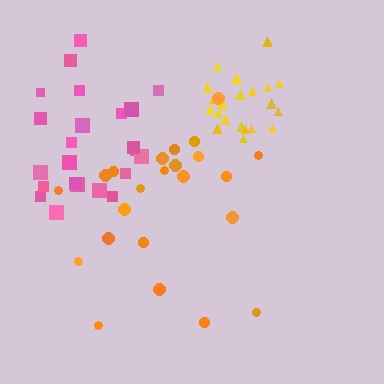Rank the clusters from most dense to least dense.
yellow, pink, orange.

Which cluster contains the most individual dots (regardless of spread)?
Pink (23).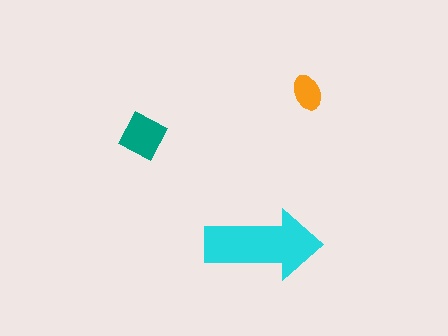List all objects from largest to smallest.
The cyan arrow, the teal square, the orange ellipse.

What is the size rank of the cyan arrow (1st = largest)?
1st.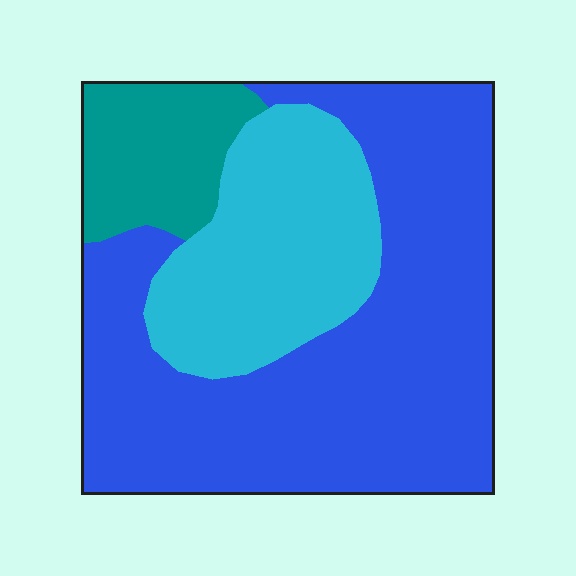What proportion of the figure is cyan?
Cyan covers about 25% of the figure.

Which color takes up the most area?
Blue, at roughly 60%.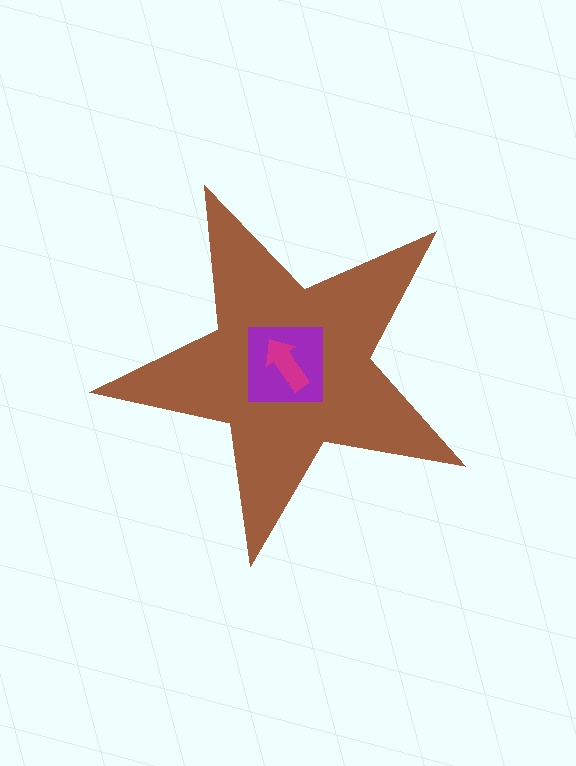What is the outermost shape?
The brown star.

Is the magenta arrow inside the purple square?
Yes.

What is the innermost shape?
The magenta arrow.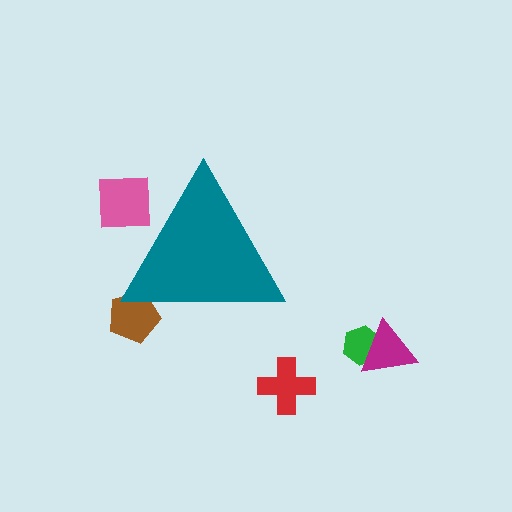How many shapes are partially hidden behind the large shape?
2 shapes are partially hidden.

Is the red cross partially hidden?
No, the red cross is fully visible.